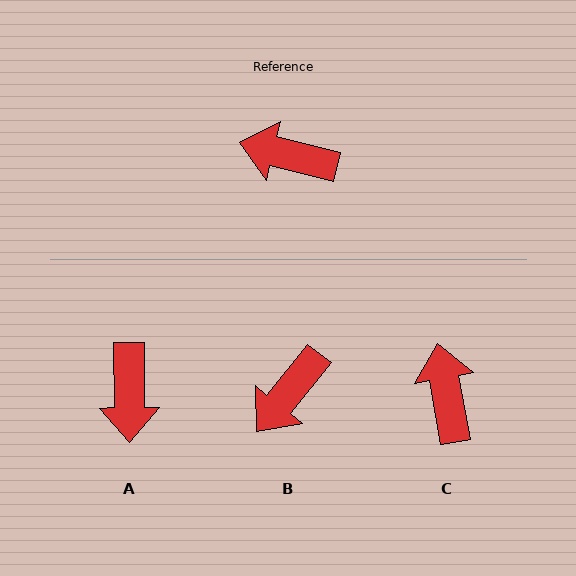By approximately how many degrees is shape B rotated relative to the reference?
Approximately 65 degrees counter-clockwise.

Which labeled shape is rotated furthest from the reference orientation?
A, about 104 degrees away.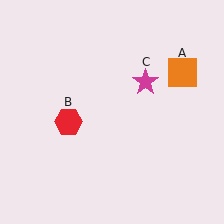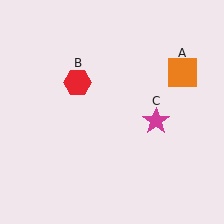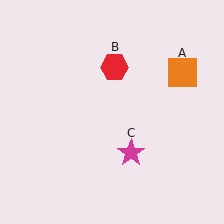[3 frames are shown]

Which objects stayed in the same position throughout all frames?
Orange square (object A) remained stationary.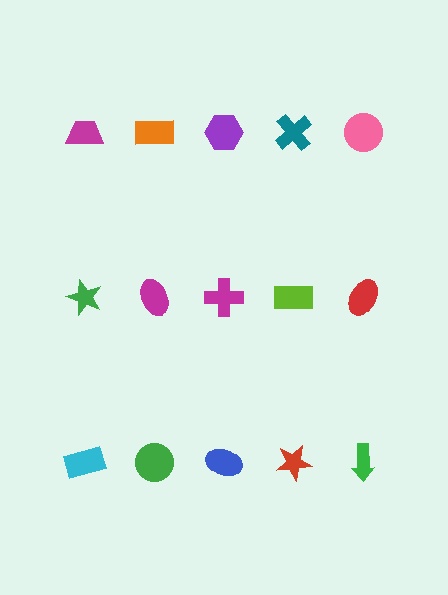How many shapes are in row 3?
5 shapes.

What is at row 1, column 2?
An orange rectangle.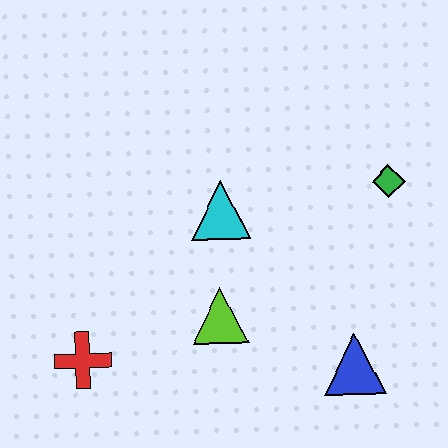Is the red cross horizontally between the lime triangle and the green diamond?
No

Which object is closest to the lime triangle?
The cyan triangle is closest to the lime triangle.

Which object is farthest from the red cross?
The green diamond is farthest from the red cross.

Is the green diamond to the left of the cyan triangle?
No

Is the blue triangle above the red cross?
No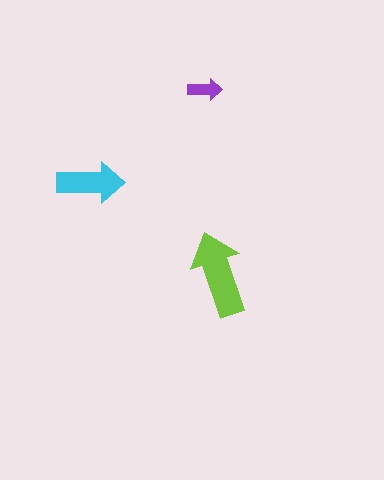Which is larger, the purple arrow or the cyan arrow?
The cyan one.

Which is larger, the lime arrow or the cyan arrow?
The lime one.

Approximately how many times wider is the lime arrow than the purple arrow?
About 2.5 times wider.